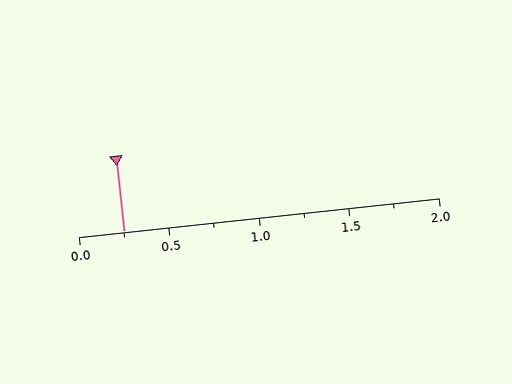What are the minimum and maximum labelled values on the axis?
The axis runs from 0.0 to 2.0.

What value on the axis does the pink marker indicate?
The marker indicates approximately 0.25.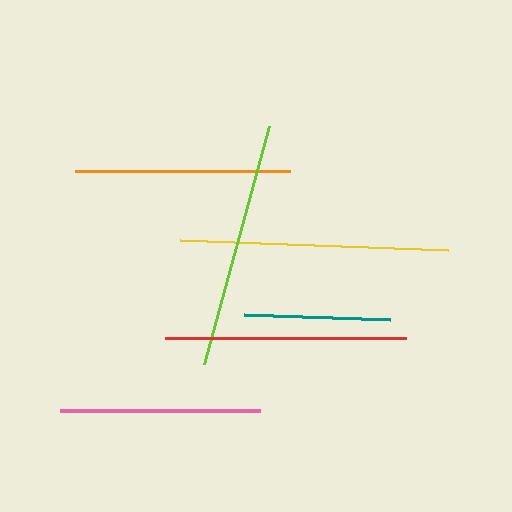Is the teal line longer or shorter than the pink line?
The pink line is longer than the teal line.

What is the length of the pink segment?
The pink segment is approximately 200 pixels long.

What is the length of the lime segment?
The lime segment is approximately 247 pixels long.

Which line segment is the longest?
The yellow line is the longest at approximately 269 pixels.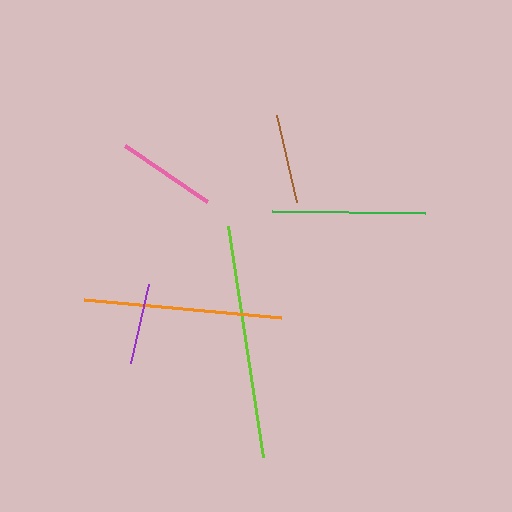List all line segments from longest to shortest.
From longest to shortest: lime, orange, green, pink, brown, purple.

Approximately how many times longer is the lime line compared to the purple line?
The lime line is approximately 2.9 times the length of the purple line.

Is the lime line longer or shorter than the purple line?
The lime line is longer than the purple line.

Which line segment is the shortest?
The purple line is the shortest at approximately 81 pixels.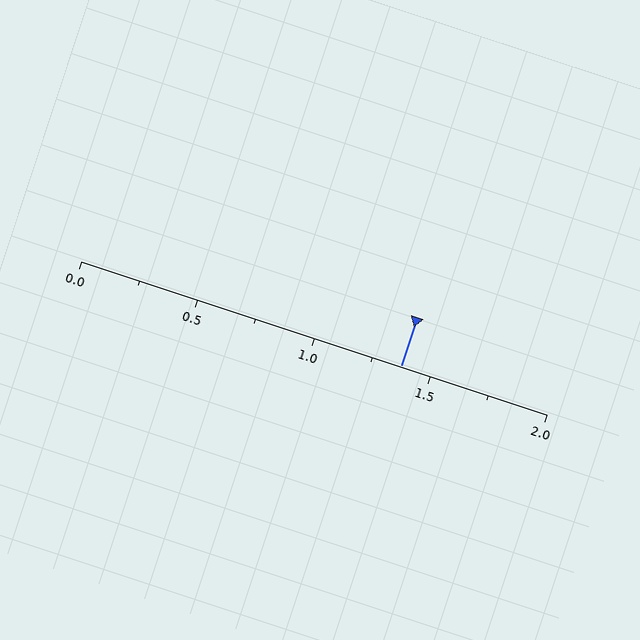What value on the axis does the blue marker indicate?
The marker indicates approximately 1.38.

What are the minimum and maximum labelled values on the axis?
The axis runs from 0.0 to 2.0.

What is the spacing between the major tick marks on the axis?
The major ticks are spaced 0.5 apart.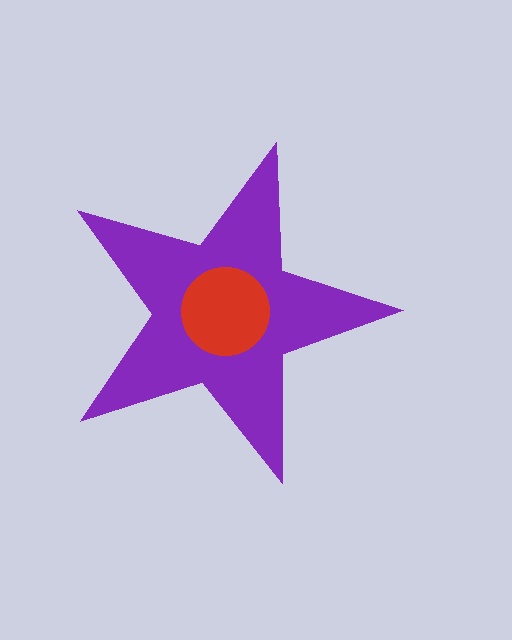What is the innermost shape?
The red circle.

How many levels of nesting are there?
2.